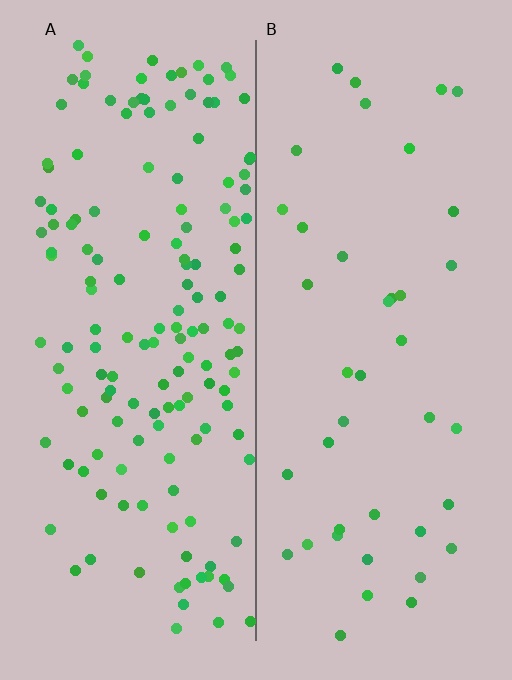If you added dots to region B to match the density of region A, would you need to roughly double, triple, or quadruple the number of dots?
Approximately quadruple.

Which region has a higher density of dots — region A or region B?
A (the left).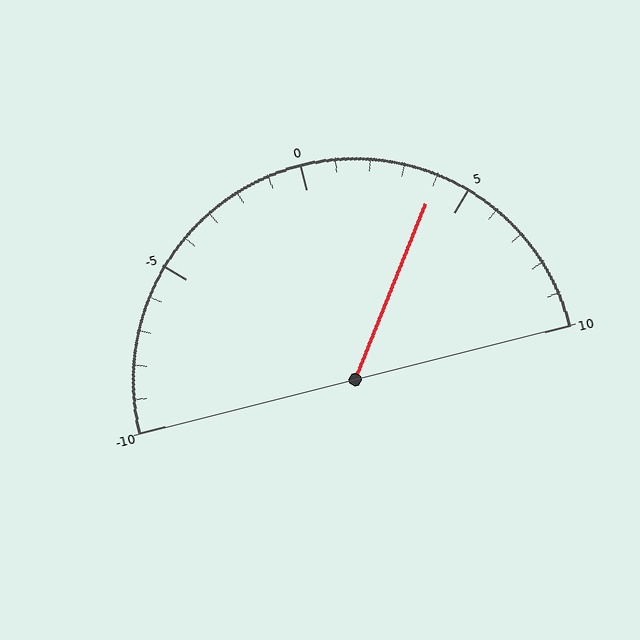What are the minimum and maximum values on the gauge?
The gauge ranges from -10 to 10.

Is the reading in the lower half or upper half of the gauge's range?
The reading is in the upper half of the range (-10 to 10).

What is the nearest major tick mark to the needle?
The nearest major tick mark is 5.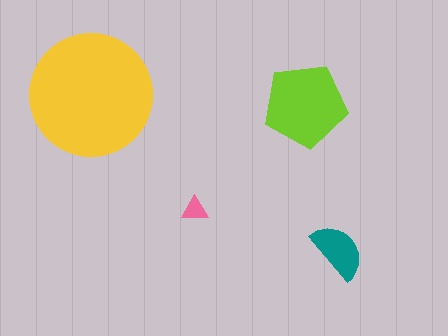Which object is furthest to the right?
The teal semicircle is rightmost.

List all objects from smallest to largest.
The pink triangle, the teal semicircle, the lime pentagon, the yellow circle.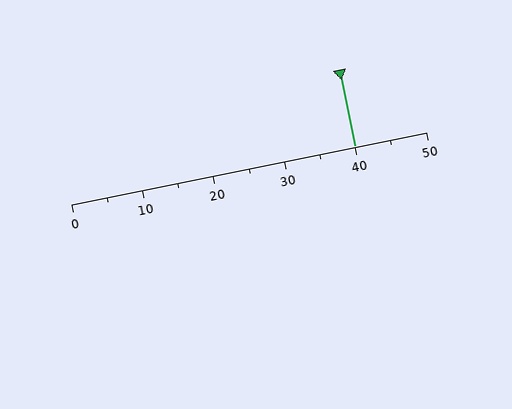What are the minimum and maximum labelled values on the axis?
The axis runs from 0 to 50.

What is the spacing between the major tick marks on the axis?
The major ticks are spaced 10 apart.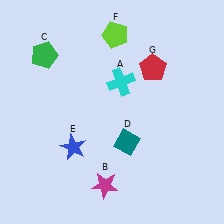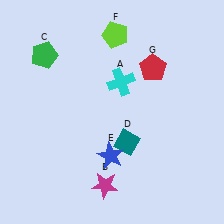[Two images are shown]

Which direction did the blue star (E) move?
The blue star (E) moved right.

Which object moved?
The blue star (E) moved right.